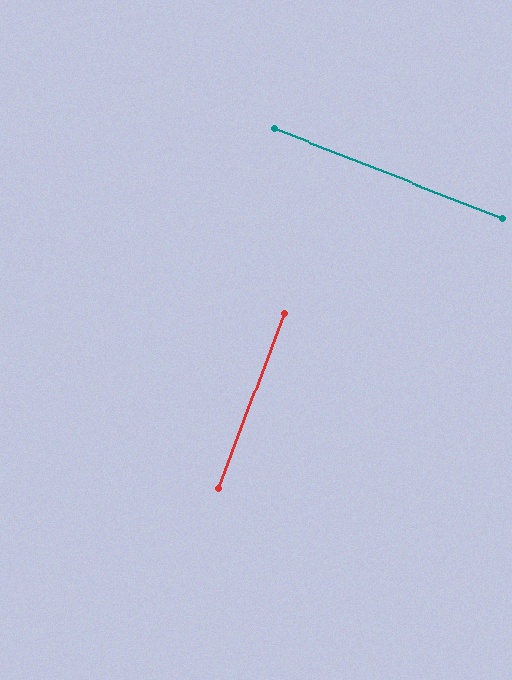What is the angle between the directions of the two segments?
Approximately 89 degrees.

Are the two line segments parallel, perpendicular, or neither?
Perpendicular — they meet at approximately 89°.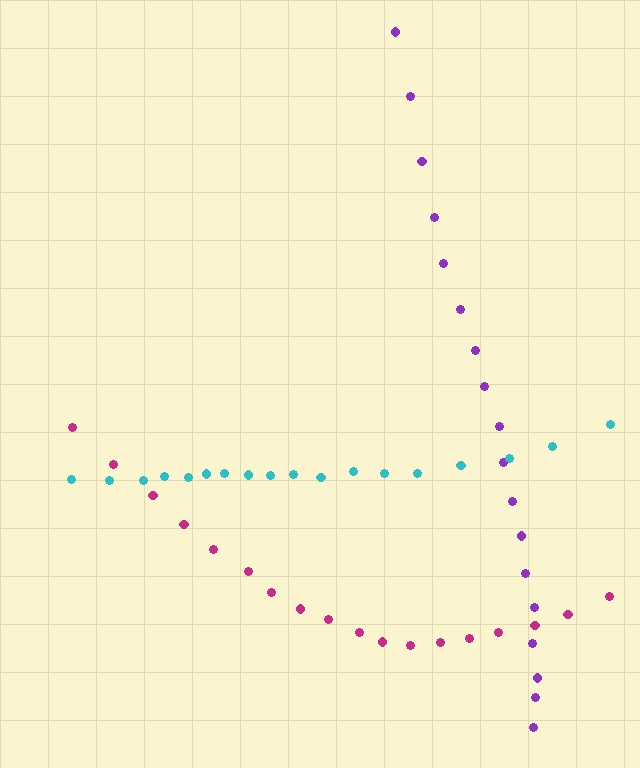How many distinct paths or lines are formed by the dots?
There are 3 distinct paths.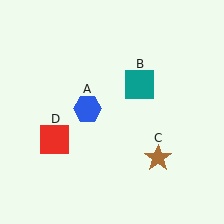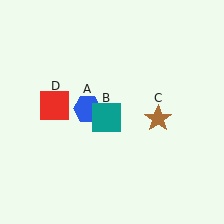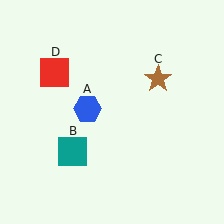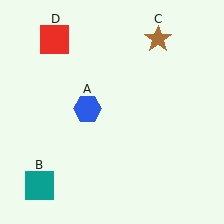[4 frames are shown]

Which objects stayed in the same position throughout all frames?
Blue hexagon (object A) remained stationary.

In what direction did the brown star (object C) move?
The brown star (object C) moved up.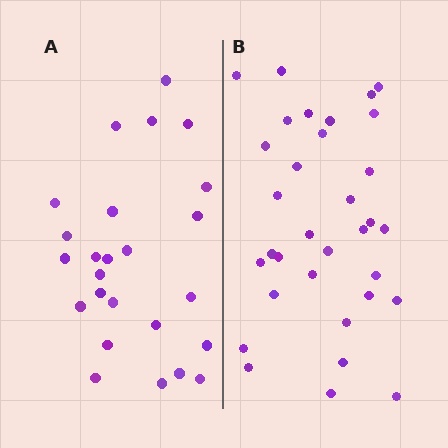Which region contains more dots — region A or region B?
Region B (the right region) has more dots.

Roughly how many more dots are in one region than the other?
Region B has roughly 8 or so more dots than region A.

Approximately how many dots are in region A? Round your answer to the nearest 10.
About 20 dots. (The exact count is 25, which rounds to 20.)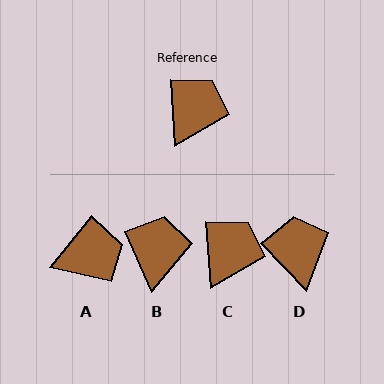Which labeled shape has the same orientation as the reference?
C.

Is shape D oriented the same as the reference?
No, it is off by about 40 degrees.